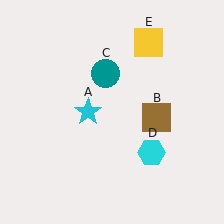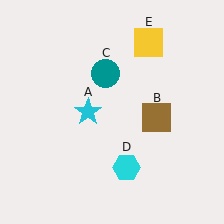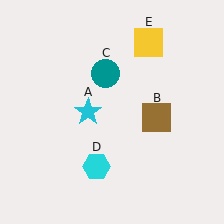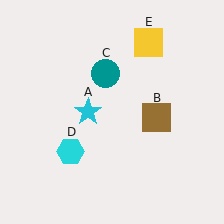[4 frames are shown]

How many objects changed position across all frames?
1 object changed position: cyan hexagon (object D).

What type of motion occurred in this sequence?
The cyan hexagon (object D) rotated clockwise around the center of the scene.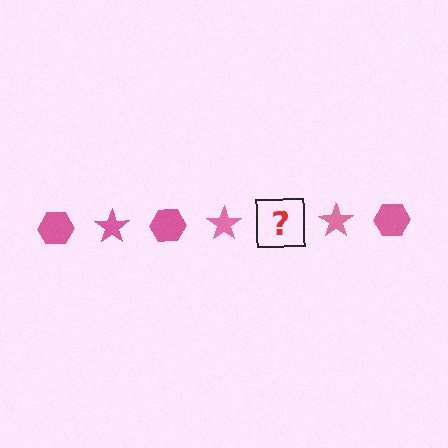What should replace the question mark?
The question mark should be replaced with a pink hexagon.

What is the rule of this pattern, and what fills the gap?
The rule is that the pattern cycles through hexagon, star shapes in pink. The gap should be filled with a pink hexagon.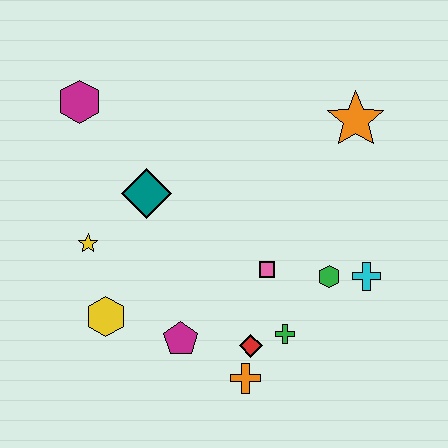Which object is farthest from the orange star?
The yellow hexagon is farthest from the orange star.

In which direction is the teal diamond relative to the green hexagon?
The teal diamond is to the left of the green hexagon.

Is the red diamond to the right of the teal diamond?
Yes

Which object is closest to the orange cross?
The red diamond is closest to the orange cross.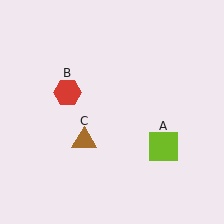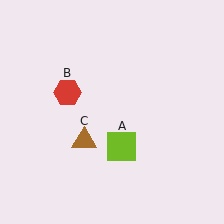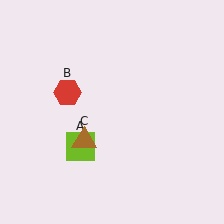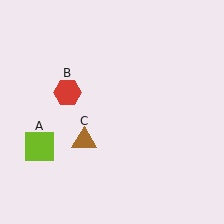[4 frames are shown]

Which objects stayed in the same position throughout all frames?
Red hexagon (object B) and brown triangle (object C) remained stationary.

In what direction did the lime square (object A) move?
The lime square (object A) moved left.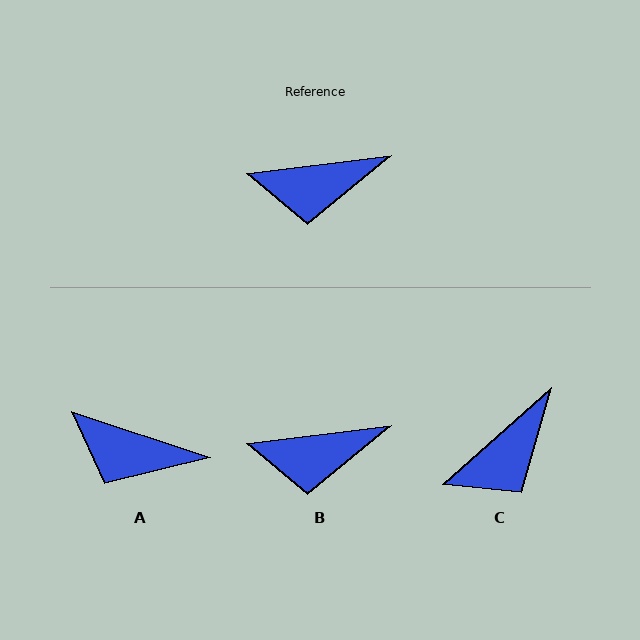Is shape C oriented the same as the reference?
No, it is off by about 34 degrees.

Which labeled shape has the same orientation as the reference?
B.